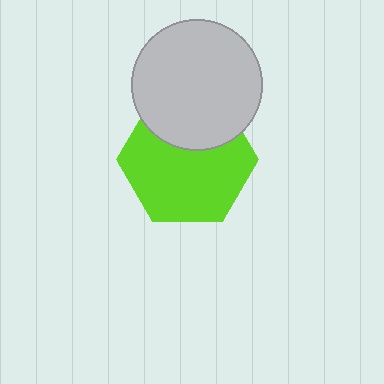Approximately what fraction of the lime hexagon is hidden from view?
Roughly 32% of the lime hexagon is hidden behind the light gray circle.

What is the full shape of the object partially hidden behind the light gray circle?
The partially hidden object is a lime hexagon.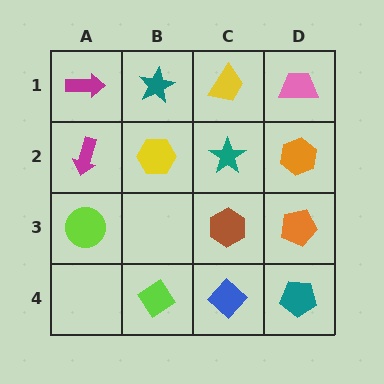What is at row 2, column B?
A yellow hexagon.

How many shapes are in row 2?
4 shapes.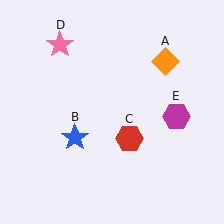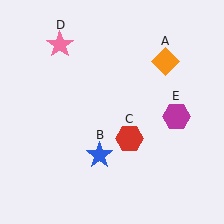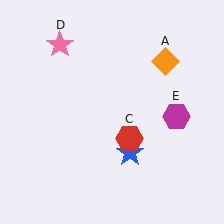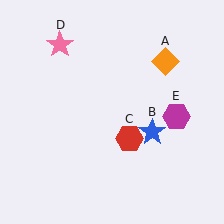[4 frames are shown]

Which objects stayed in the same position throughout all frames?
Orange diamond (object A) and red hexagon (object C) and pink star (object D) and magenta hexagon (object E) remained stationary.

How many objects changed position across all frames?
1 object changed position: blue star (object B).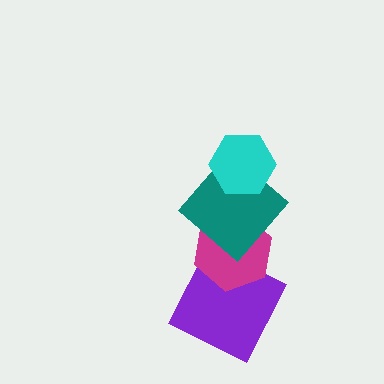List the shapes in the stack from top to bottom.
From top to bottom: the cyan hexagon, the teal diamond, the magenta hexagon, the purple square.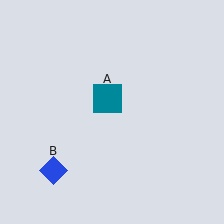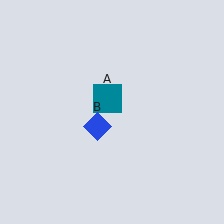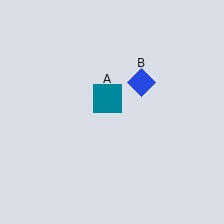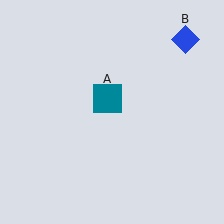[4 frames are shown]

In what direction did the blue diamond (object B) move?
The blue diamond (object B) moved up and to the right.